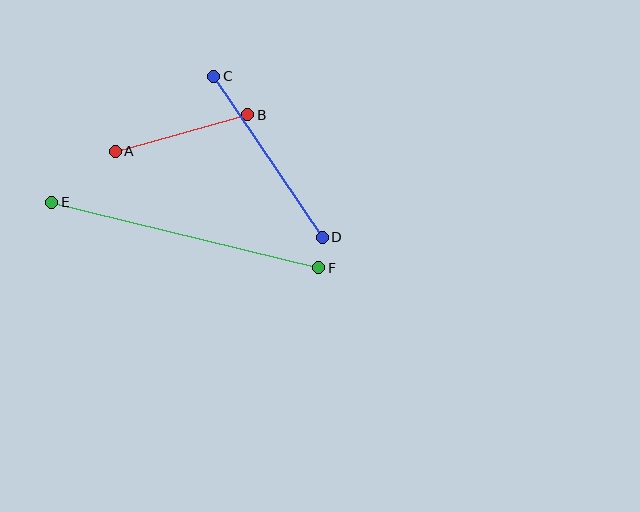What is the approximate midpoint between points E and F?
The midpoint is at approximately (185, 235) pixels.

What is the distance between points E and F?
The distance is approximately 275 pixels.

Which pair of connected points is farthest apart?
Points E and F are farthest apart.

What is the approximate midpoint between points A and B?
The midpoint is at approximately (181, 133) pixels.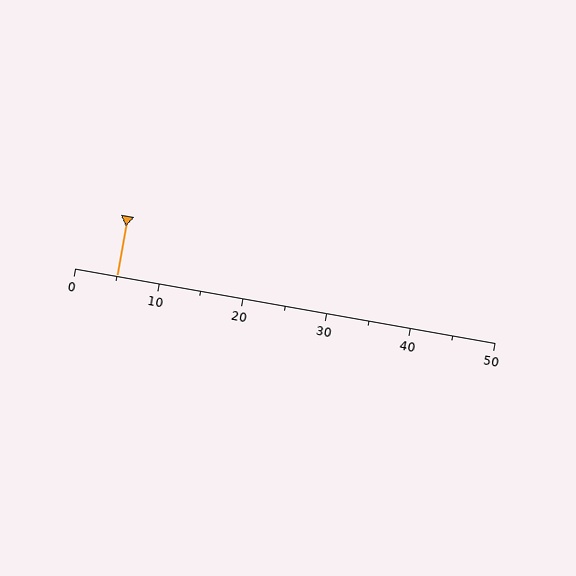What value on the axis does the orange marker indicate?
The marker indicates approximately 5.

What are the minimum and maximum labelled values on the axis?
The axis runs from 0 to 50.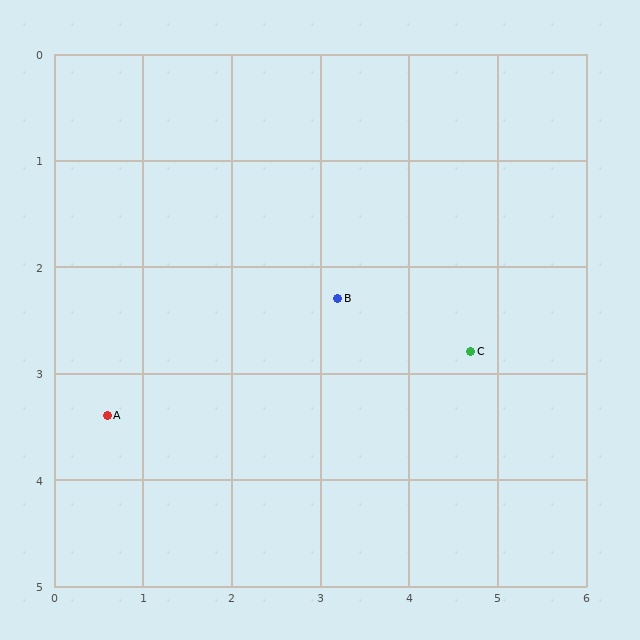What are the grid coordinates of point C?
Point C is at approximately (4.7, 2.8).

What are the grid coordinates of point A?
Point A is at approximately (0.6, 3.4).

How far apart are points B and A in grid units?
Points B and A are about 2.8 grid units apart.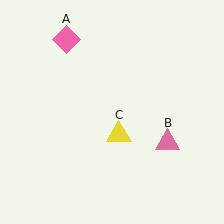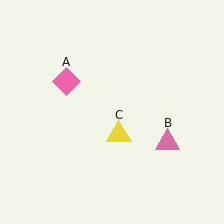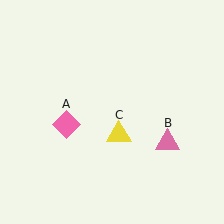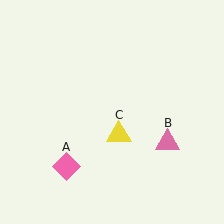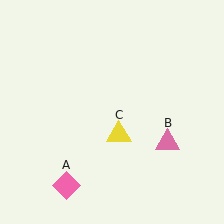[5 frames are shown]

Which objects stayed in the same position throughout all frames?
Pink triangle (object B) and yellow triangle (object C) remained stationary.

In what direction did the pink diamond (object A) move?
The pink diamond (object A) moved down.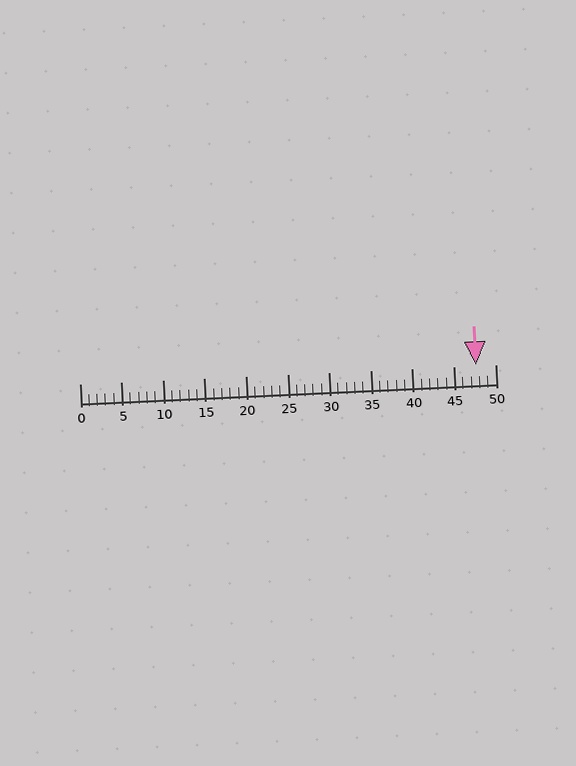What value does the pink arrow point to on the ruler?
The pink arrow points to approximately 48.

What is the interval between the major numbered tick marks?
The major tick marks are spaced 5 units apart.